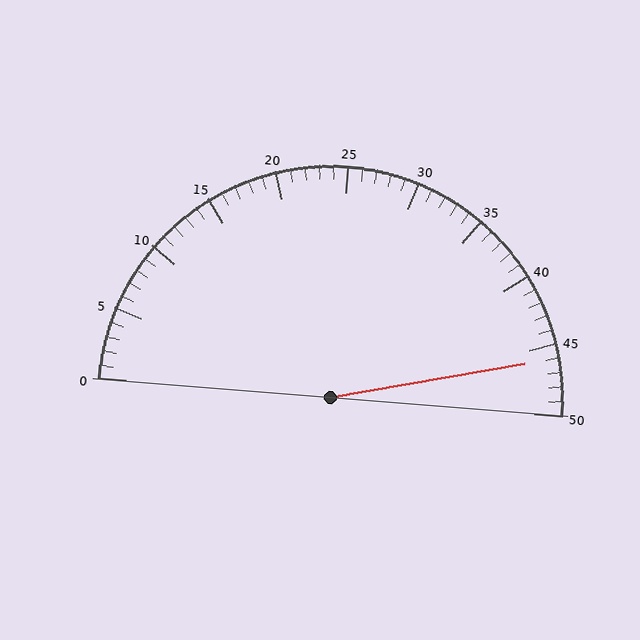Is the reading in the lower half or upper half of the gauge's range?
The reading is in the upper half of the range (0 to 50).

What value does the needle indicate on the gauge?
The needle indicates approximately 46.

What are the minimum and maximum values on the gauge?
The gauge ranges from 0 to 50.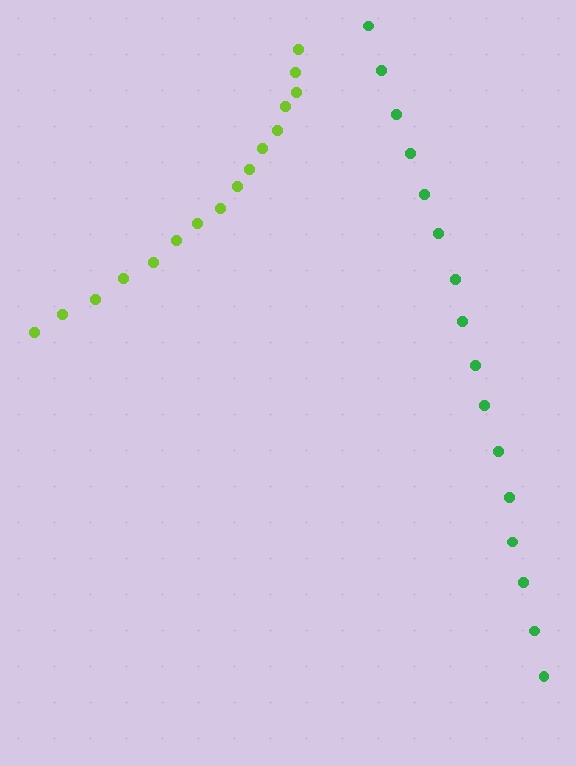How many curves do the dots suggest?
There are 2 distinct paths.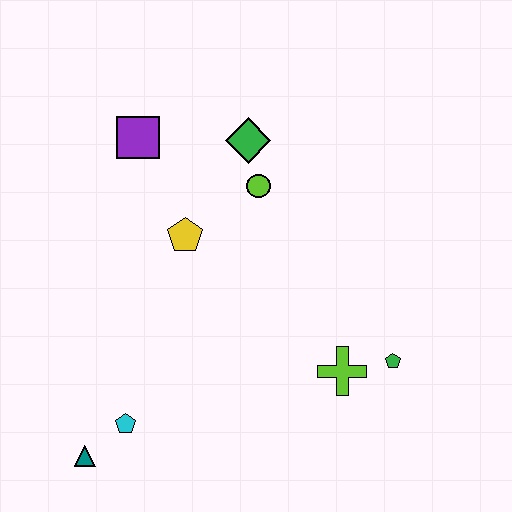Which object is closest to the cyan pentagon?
The teal triangle is closest to the cyan pentagon.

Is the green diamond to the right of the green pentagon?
No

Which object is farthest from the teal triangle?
The green diamond is farthest from the teal triangle.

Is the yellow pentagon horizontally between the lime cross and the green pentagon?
No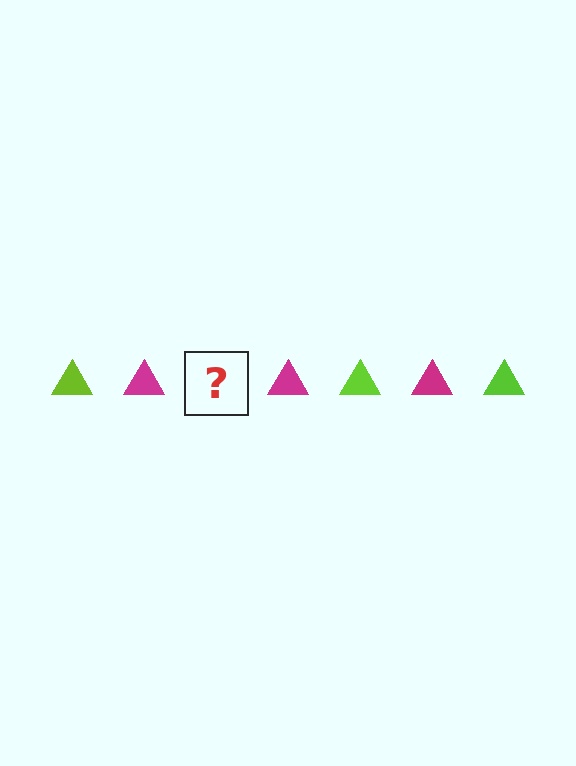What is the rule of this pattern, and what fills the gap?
The rule is that the pattern cycles through lime, magenta triangles. The gap should be filled with a lime triangle.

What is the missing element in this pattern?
The missing element is a lime triangle.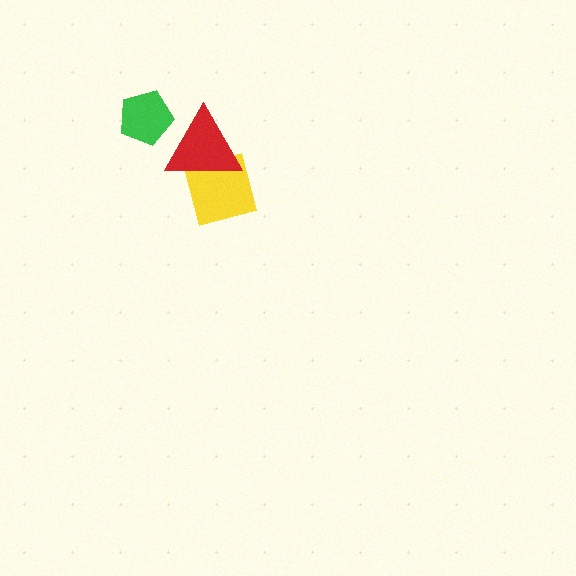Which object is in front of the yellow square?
The red triangle is in front of the yellow square.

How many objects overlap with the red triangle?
2 objects overlap with the red triangle.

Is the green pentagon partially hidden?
Yes, it is partially covered by another shape.